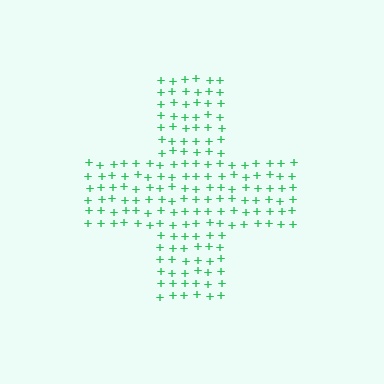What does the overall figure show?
The overall figure shows a cross.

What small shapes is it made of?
It is made of small plus signs.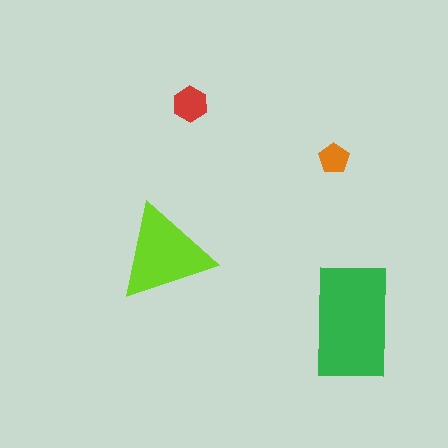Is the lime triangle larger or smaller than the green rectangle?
Smaller.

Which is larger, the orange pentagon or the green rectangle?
The green rectangle.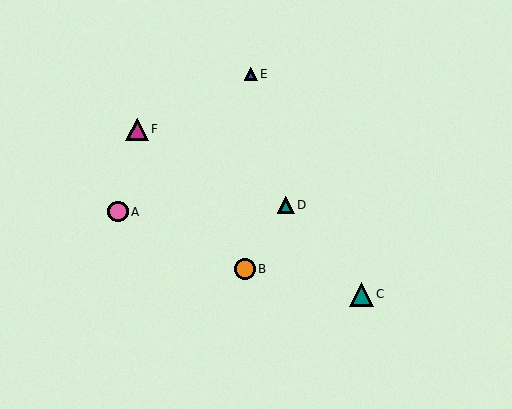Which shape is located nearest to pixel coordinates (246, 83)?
The blue triangle (labeled E) at (251, 74) is nearest to that location.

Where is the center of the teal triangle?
The center of the teal triangle is at (361, 294).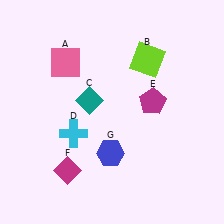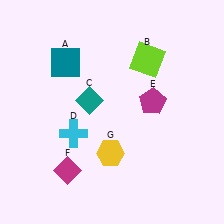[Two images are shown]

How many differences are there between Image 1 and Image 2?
There are 2 differences between the two images.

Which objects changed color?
A changed from pink to teal. G changed from blue to yellow.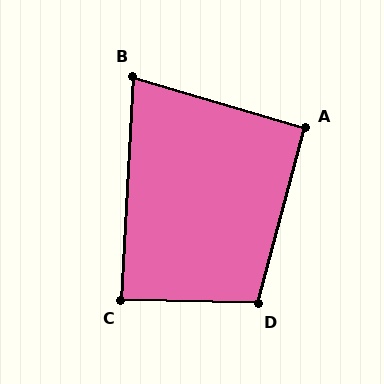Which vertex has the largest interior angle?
D, at approximately 104 degrees.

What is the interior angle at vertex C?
Approximately 88 degrees (approximately right).